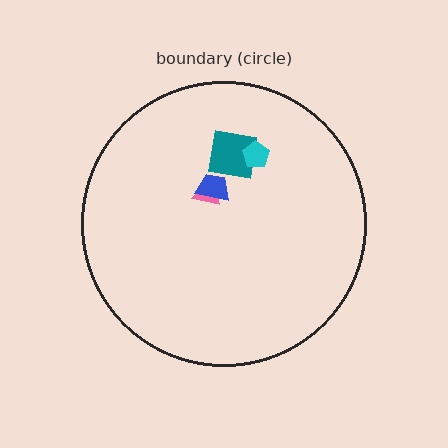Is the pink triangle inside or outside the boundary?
Inside.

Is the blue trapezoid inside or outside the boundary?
Inside.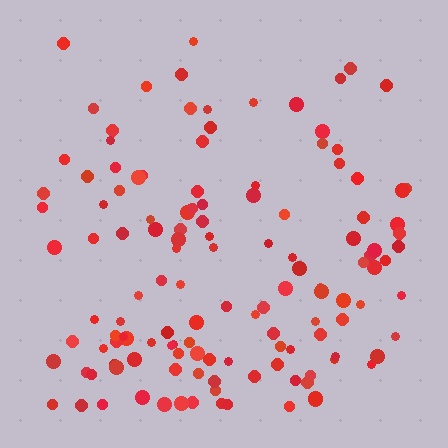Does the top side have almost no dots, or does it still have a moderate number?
Still a moderate number, just noticeably fewer than the bottom.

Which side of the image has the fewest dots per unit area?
The top.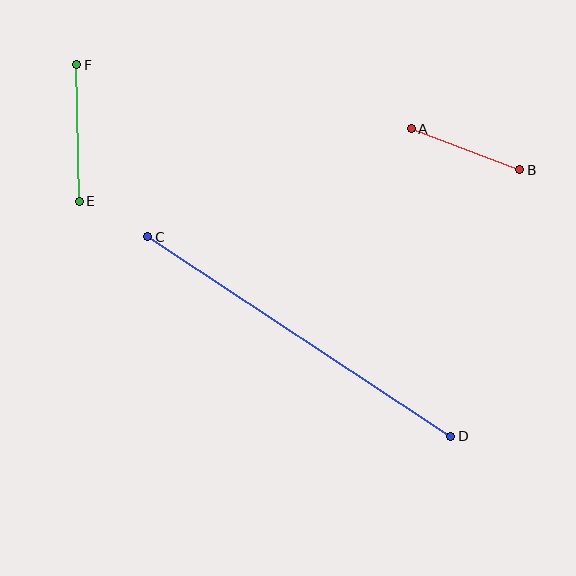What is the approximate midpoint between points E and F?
The midpoint is at approximately (78, 133) pixels.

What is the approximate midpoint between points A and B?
The midpoint is at approximately (466, 149) pixels.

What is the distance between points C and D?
The distance is approximately 363 pixels.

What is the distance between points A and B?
The distance is approximately 116 pixels.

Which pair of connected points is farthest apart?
Points C and D are farthest apart.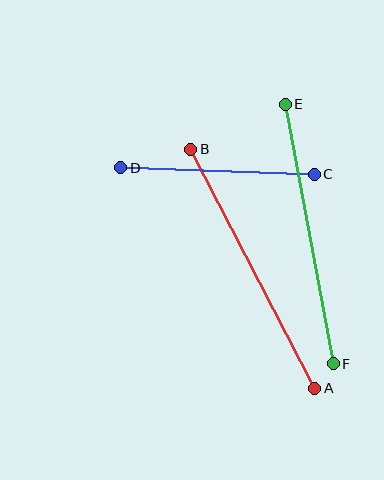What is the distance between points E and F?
The distance is approximately 264 pixels.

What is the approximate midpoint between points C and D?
The midpoint is at approximately (217, 171) pixels.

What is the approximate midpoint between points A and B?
The midpoint is at approximately (253, 269) pixels.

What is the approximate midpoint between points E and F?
The midpoint is at approximately (309, 234) pixels.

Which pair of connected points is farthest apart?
Points A and B are farthest apart.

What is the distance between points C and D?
The distance is approximately 193 pixels.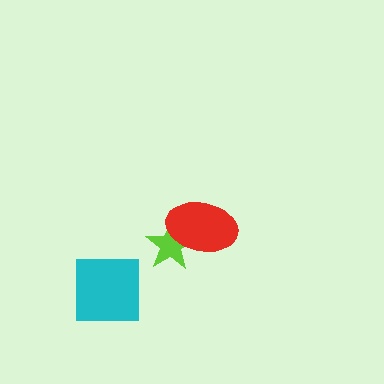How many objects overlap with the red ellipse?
1 object overlaps with the red ellipse.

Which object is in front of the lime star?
The red ellipse is in front of the lime star.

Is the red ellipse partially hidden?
No, no other shape covers it.